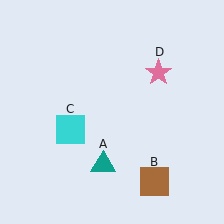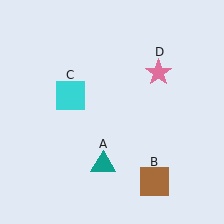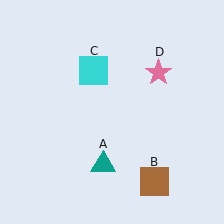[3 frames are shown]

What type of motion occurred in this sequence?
The cyan square (object C) rotated clockwise around the center of the scene.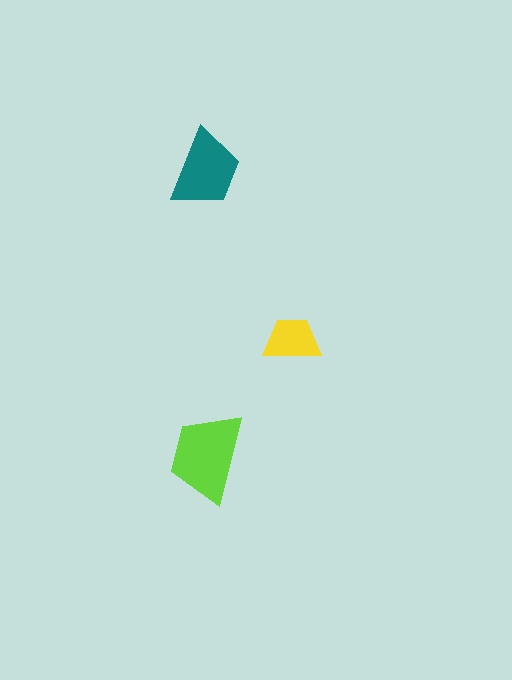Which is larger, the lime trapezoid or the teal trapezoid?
The lime one.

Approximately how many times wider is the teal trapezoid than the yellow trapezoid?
About 1.5 times wider.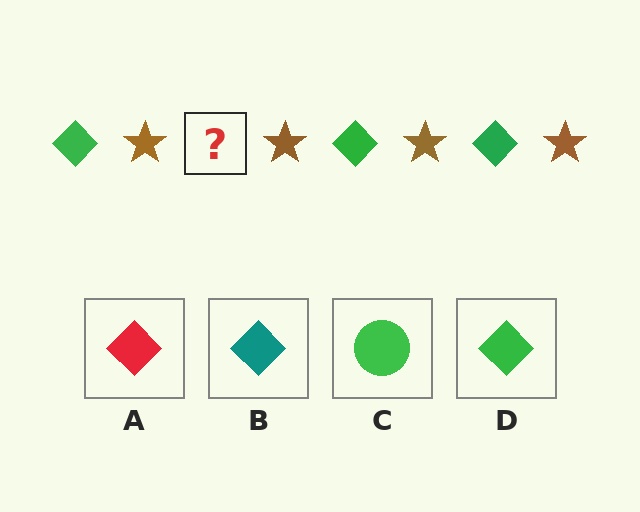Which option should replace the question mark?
Option D.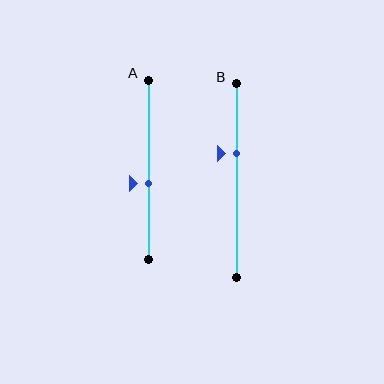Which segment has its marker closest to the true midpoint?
Segment A has its marker closest to the true midpoint.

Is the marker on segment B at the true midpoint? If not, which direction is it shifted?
No, the marker on segment B is shifted upward by about 14% of the segment length.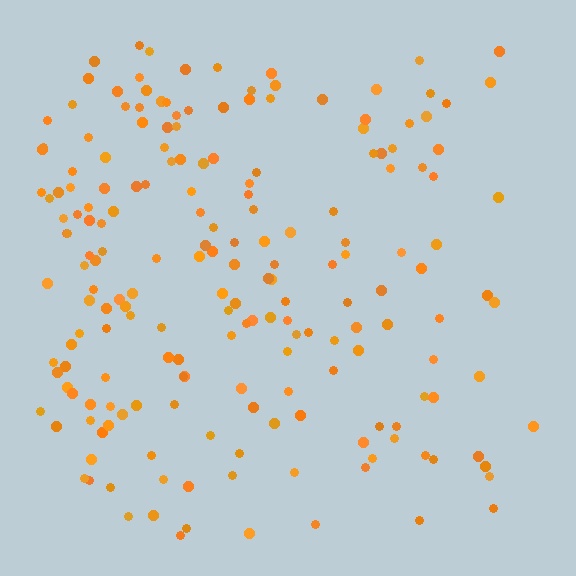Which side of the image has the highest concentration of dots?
The left.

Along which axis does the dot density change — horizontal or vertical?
Horizontal.